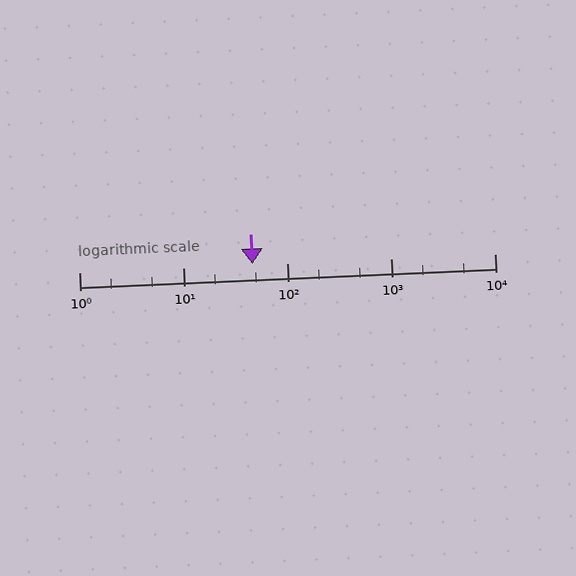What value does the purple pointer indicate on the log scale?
The pointer indicates approximately 47.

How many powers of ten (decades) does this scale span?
The scale spans 4 decades, from 1 to 10000.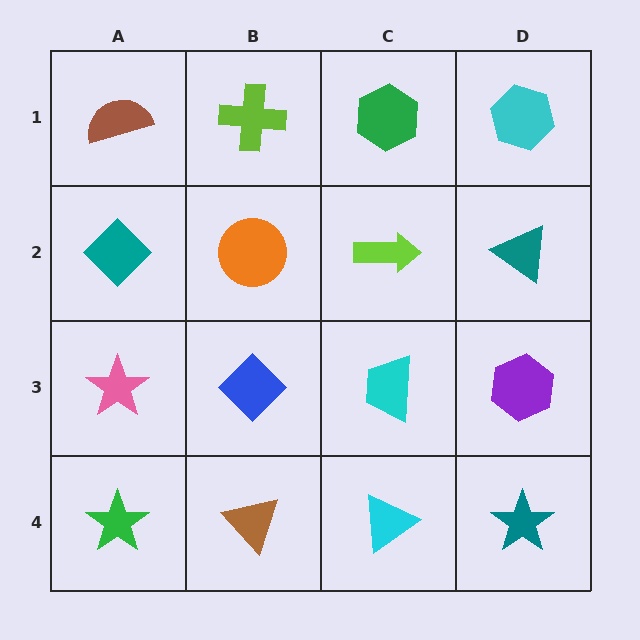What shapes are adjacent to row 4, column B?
A blue diamond (row 3, column B), a green star (row 4, column A), a cyan triangle (row 4, column C).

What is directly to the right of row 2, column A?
An orange circle.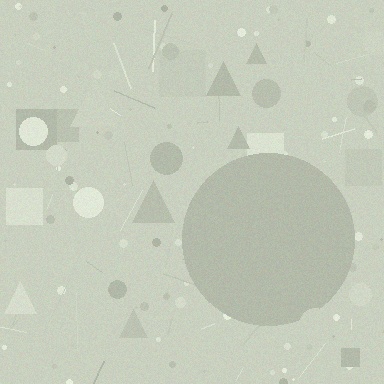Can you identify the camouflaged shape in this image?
The camouflaged shape is a circle.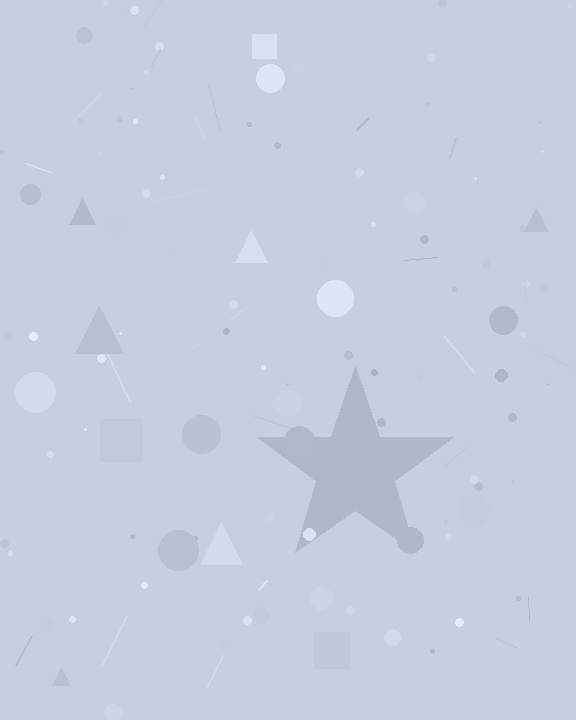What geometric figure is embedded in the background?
A star is embedded in the background.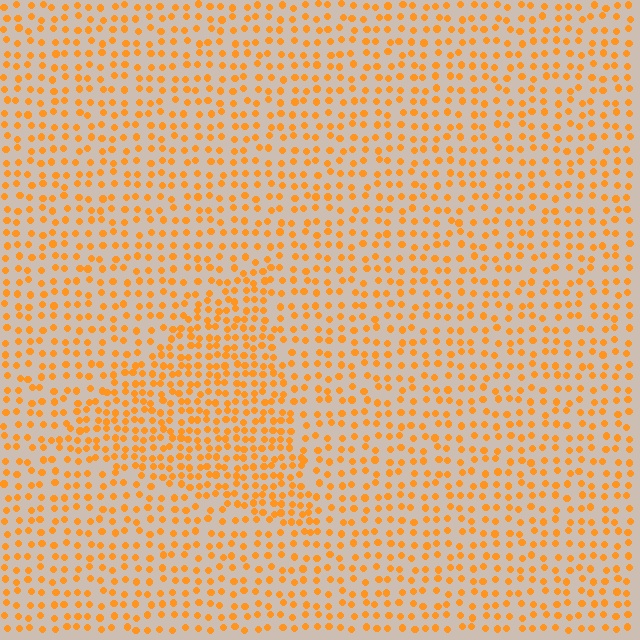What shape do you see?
I see a triangle.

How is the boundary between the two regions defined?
The boundary is defined by a change in element density (approximately 1.7x ratio). All elements are the same color, size, and shape.